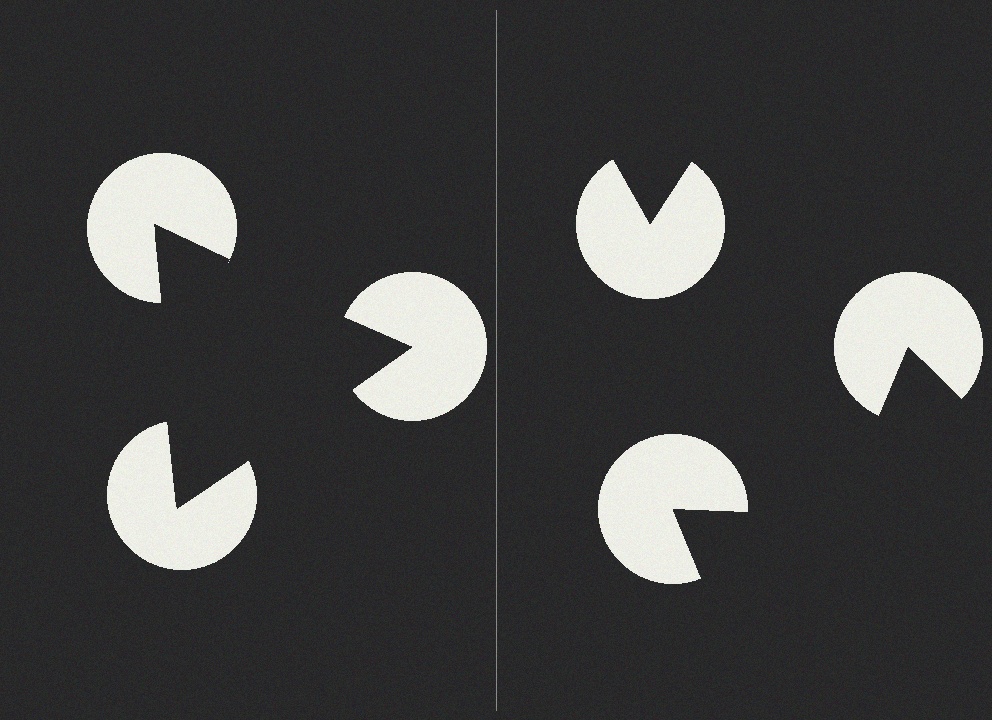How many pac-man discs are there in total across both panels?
6 — 3 on each side.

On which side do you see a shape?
An illusory triangle appears on the left side. On the right side the wedge cuts are rotated, so no coherent shape forms.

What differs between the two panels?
The pac-man discs are positioned identically on both sides; only the wedge orientations differ. On the left they align to a triangle; on the right they are misaligned.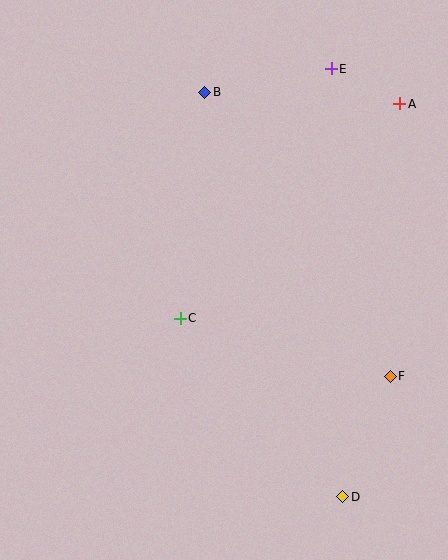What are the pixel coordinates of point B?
Point B is at (205, 92).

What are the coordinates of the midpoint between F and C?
The midpoint between F and C is at (285, 347).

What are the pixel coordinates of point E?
Point E is at (331, 69).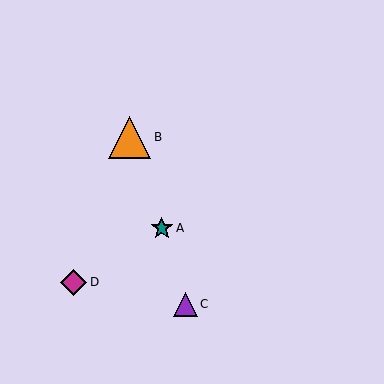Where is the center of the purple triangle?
The center of the purple triangle is at (185, 304).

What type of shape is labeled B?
Shape B is an orange triangle.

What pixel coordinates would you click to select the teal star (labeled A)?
Click at (162, 228) to select the teal star A.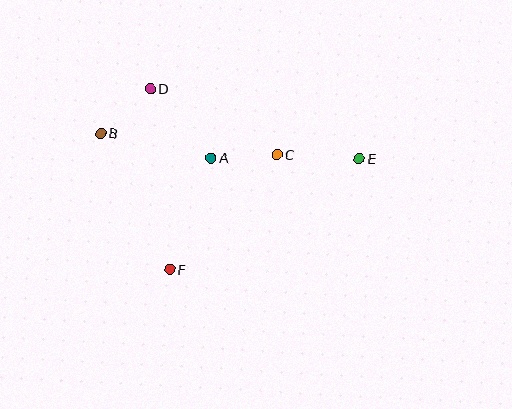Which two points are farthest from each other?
Points B and E are farthest from each other.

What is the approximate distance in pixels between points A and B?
The distance between A and B is approximately 113 pixels.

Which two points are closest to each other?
Points A and C are closest to each other.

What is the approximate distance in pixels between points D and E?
The distance between D and E is approximately 221 pixels.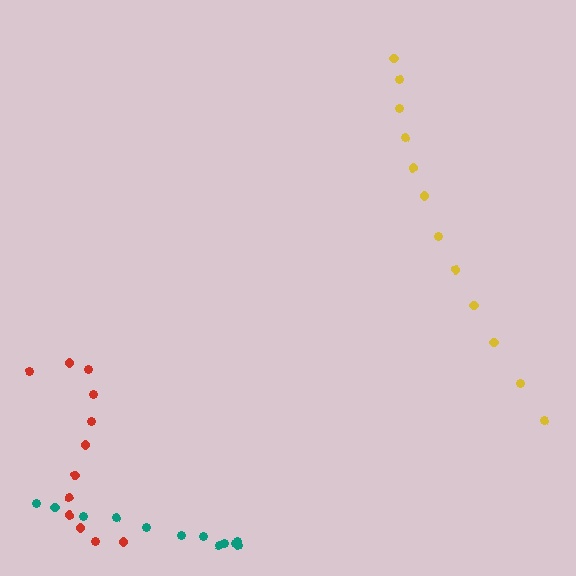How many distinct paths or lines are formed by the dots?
There are 3 distinct paths.